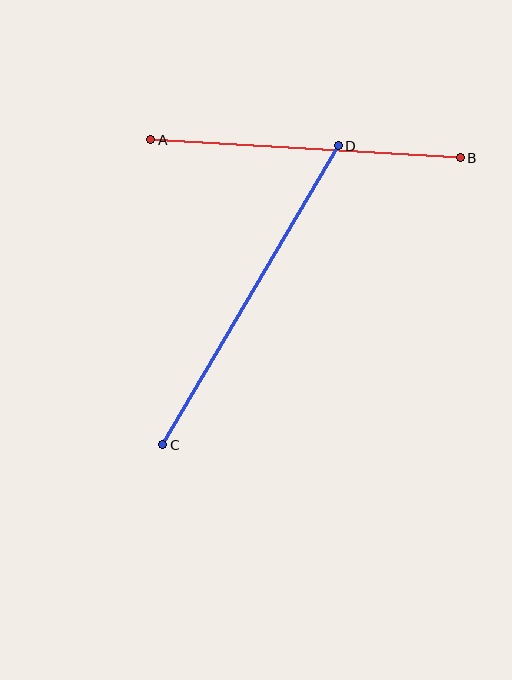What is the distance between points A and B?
The distance is approximately 310 pixels.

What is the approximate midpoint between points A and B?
The midpoint is at approximately (305, 149) pixels.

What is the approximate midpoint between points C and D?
The midpoint is at approximately (251, 295) pixels.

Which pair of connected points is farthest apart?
Points C and D are farthest apart.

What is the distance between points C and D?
The distance is approximately 347 pixels.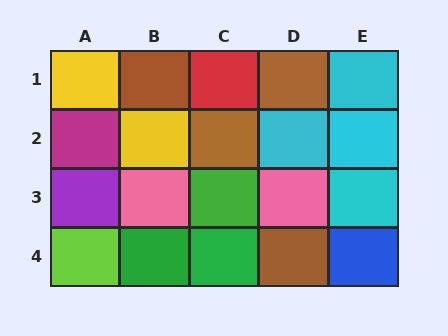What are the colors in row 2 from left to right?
Magenta, yellow, brown, cyan, cyan.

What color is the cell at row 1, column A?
Yellow.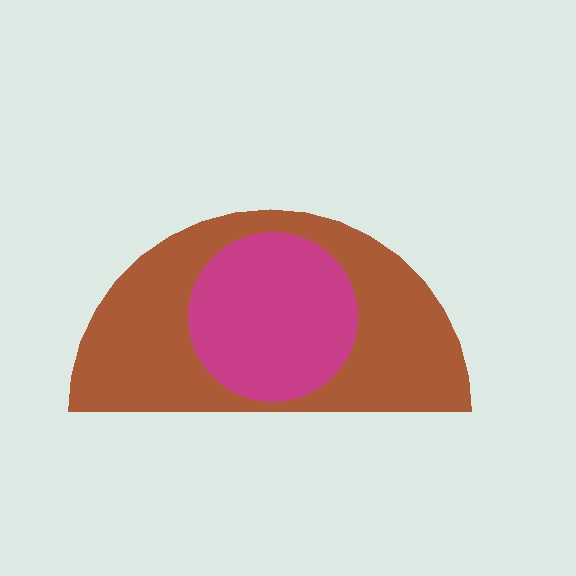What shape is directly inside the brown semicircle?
The magenta circle.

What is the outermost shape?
The brown semicircle.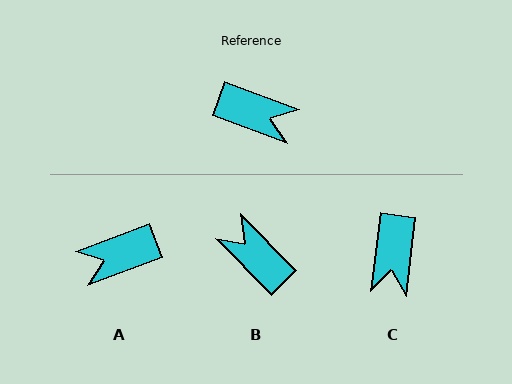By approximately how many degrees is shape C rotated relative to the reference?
Approximately 77 degrees clockwise.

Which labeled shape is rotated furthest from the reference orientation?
B, about 155 degrees away.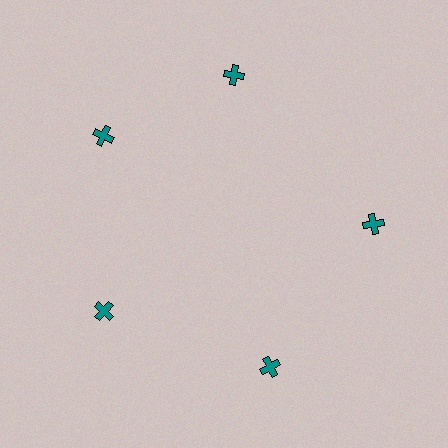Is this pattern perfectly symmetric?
No. The 5 teal crosses are arranged in a ring, but one element near the 1 o'clock position is rotated out of alignment along the ring, breaking the 5-fold rotational symmetry.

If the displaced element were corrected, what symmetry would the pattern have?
It would have 5-fold rotational symmetry — the pattern would map onto itself every 72 degrees.